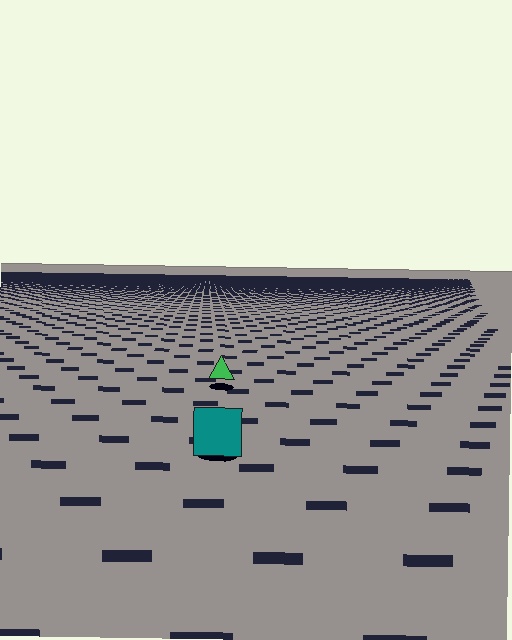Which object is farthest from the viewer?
The green triangle is farthest from the viewer. It appears smaller and the ground texture around it is denser.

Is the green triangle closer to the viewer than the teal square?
No. The teal square is closer — you can tell from the texture gradient: the ground texture is coarser near it.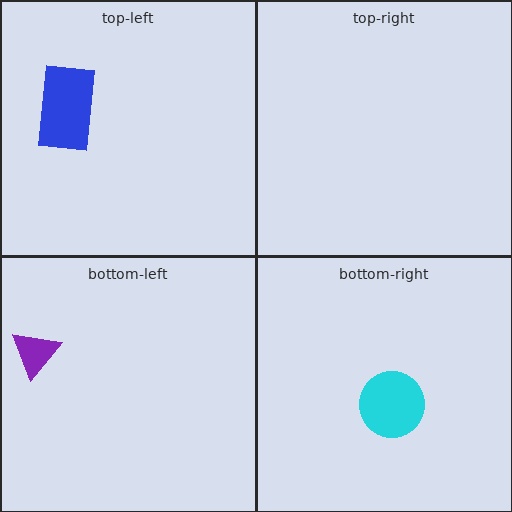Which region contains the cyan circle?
The bottom-right region.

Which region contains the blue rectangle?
The top-left region.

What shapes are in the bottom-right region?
The cyan circle.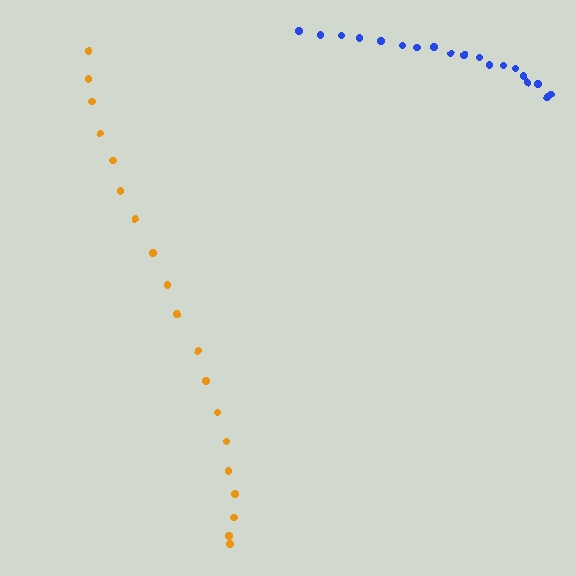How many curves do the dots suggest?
There are 2 distinct paths.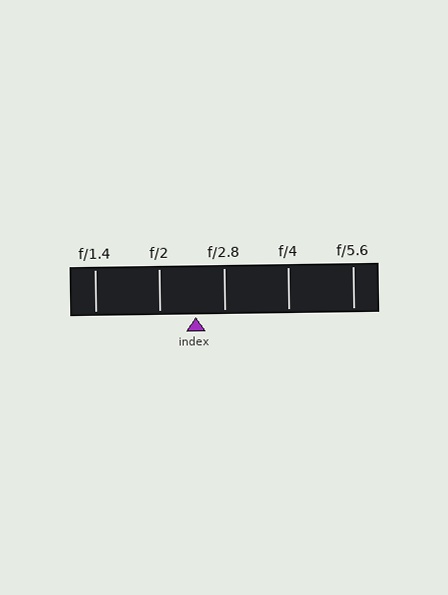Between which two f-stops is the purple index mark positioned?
The index mark is between f/2 and f/2.8.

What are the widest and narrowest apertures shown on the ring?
The widest aperture shown is f/1.4 and the narrowest is f/5.6.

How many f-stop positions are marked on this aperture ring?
There are 5 f-stop positions marked.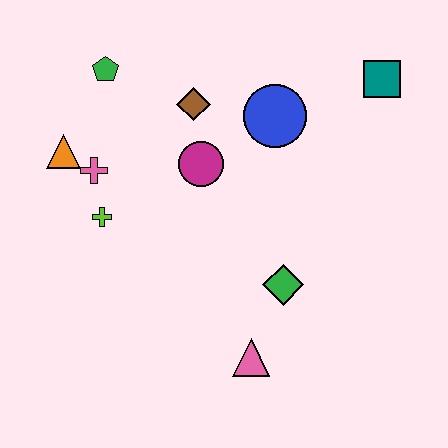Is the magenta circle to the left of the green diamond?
Yes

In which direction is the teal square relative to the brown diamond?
The teal square is to the right of the brown diamond.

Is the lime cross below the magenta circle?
Yes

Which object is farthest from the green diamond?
The green pentagon is farthest from the green diamond.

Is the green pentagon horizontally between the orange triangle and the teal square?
Yes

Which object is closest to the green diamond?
The pink triangle is closest to the green diamond.